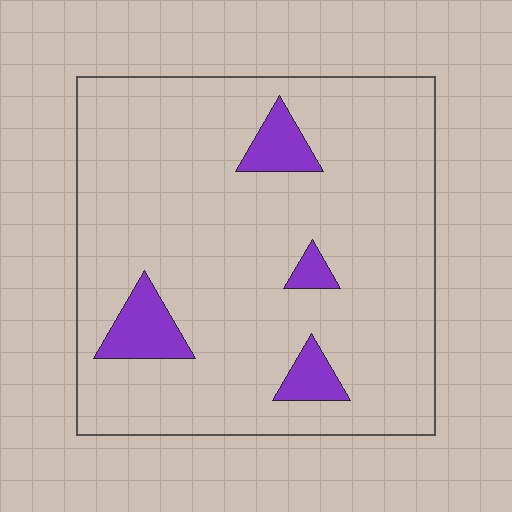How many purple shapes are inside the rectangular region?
4.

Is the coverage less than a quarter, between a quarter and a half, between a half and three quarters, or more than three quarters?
Less than a quarter.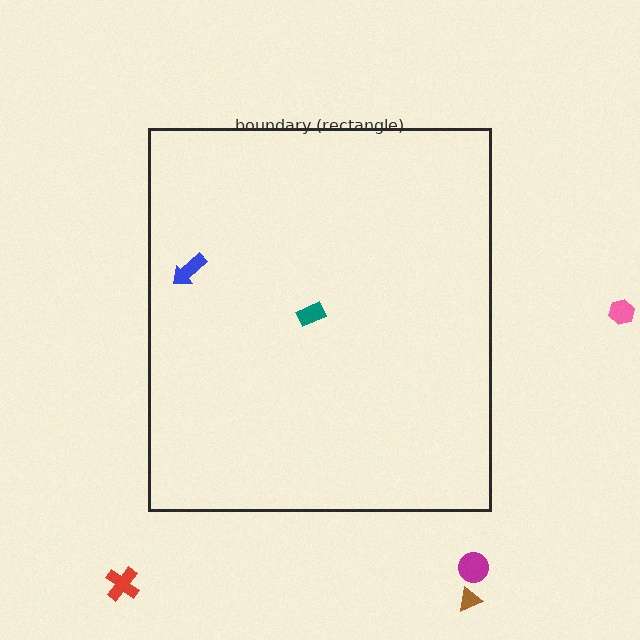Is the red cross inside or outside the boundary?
Outside.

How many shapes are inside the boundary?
2 inside, 4 outside.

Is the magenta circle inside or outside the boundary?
Outside.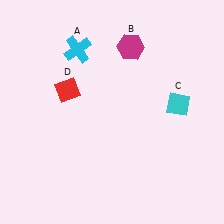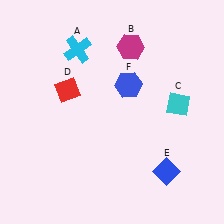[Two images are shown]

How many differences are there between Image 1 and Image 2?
There are 2 differences between the two images.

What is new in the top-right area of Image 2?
A blue hexagon (F) was added in the top-right area of Image 2.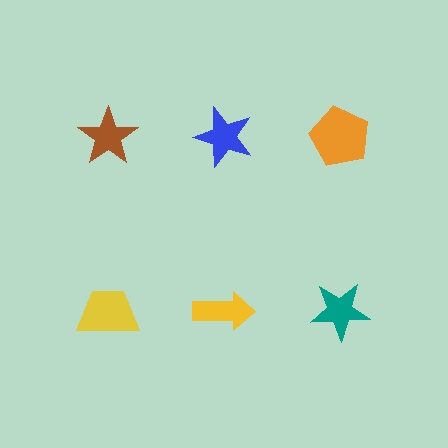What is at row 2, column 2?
A yellow arrow.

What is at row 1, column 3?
An orange pentagon.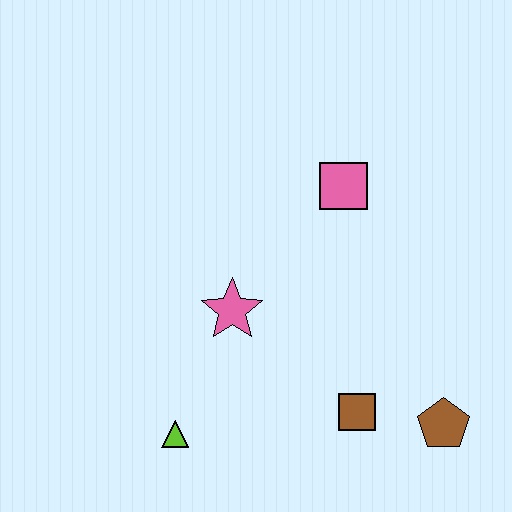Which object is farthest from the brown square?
The pink square is farthest from the brown square.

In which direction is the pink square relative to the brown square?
The pink square is above the brown square.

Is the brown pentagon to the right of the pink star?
Yes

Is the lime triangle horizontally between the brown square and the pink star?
No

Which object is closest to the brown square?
The brown pentagon is closest to the brown square.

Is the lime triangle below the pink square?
Yes